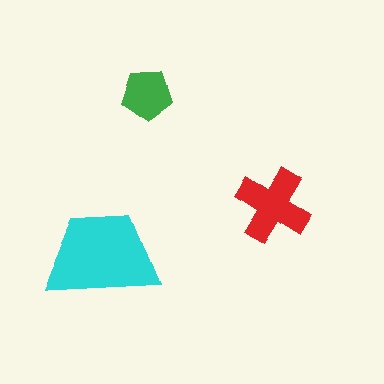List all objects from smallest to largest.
The green pentagon, the red cross, the cyan trapezoid.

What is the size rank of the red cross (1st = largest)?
2nd.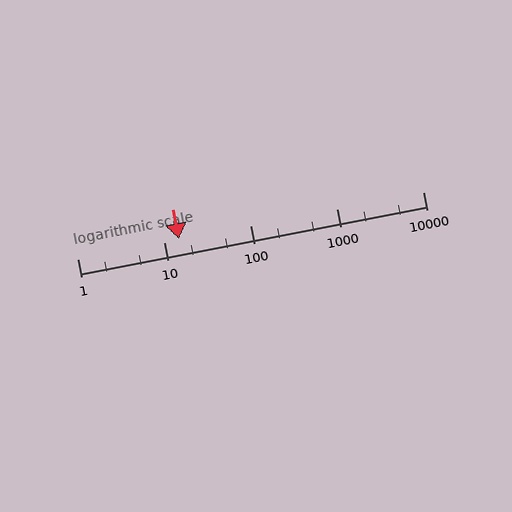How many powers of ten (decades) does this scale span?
The scale spans 4 decades, from 1 to 10000.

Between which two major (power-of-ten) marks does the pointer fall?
The pointer is between 10 and 100.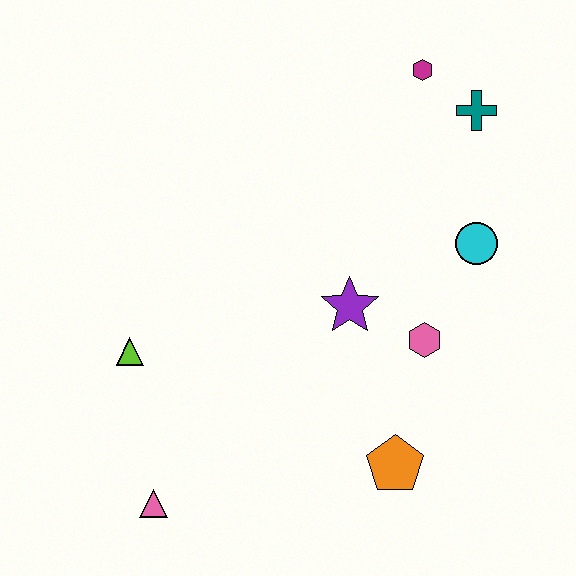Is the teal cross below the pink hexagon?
No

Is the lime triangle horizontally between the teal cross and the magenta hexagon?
No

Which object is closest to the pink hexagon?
The purple star is closest to the pink hexagon.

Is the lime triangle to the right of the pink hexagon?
No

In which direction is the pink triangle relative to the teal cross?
The pink triangle is below the teal cross.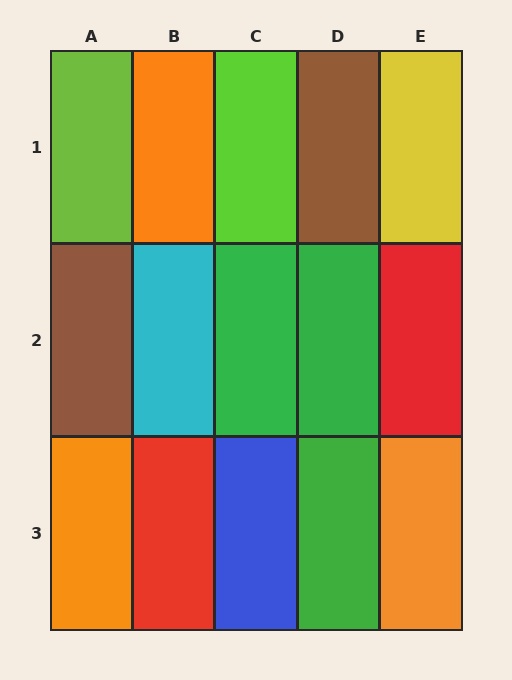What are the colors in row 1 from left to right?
Lime, orange, lime, brown, yellow.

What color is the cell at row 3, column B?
Red.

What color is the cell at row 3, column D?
Green.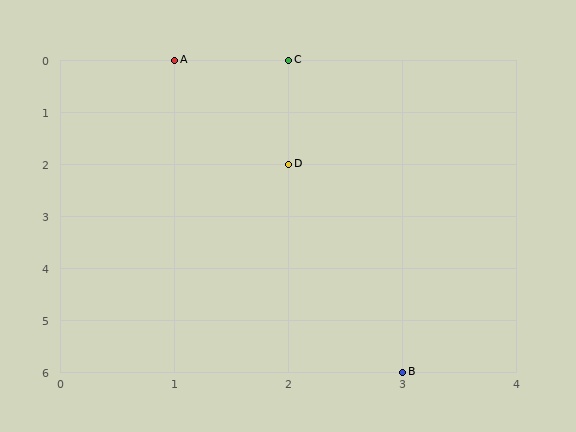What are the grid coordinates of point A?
Point A is at grid coordinates (1, 0).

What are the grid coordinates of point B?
Point B is at grid coordinates (3, 6).